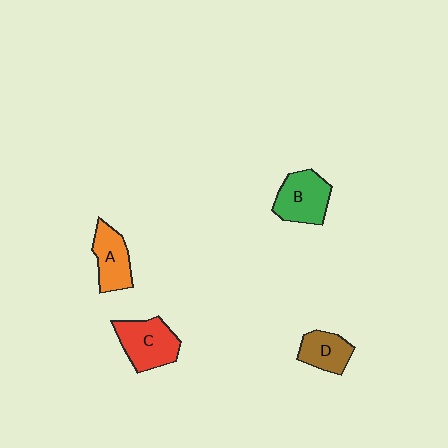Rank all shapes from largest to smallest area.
From largest to smallest: C (red), B (green), A (orange), D (brown).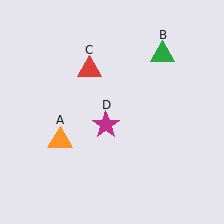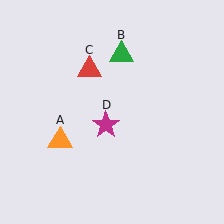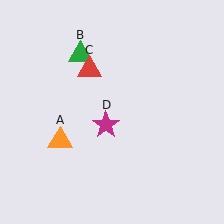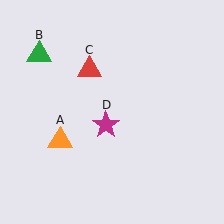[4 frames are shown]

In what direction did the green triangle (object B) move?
The green triangle (object B) moved left.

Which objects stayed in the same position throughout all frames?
Orange triangle (object A) and red triangle (object C) and magenta star (object D) remained stationary.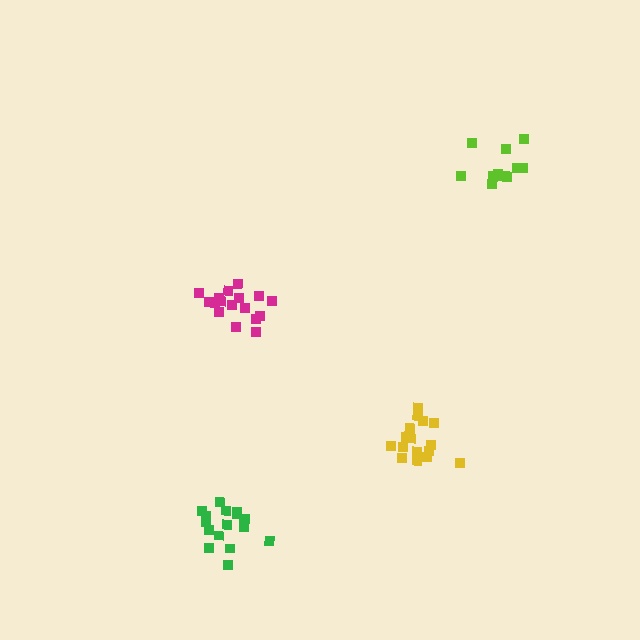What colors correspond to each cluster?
The clusters are colored: lime, yellow, magenta, green.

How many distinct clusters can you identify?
There are 4 distinct clusters.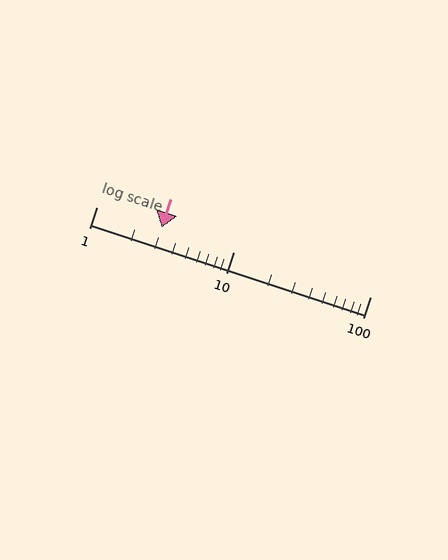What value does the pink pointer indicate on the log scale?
The pointer indicates approximately 3.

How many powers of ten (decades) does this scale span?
The scale spans 2 decades, from 1 to 100.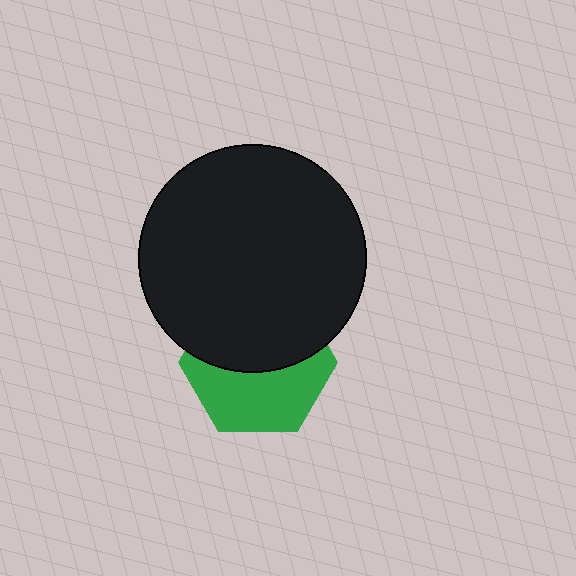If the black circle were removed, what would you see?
You would see the complete green hexagon.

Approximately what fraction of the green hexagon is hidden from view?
Roughly 51% of the green hexagon is hidden behind the black circle.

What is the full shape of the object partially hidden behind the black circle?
The partially hidden object is a green hexagon.